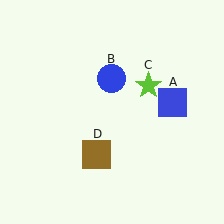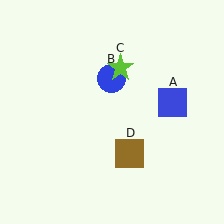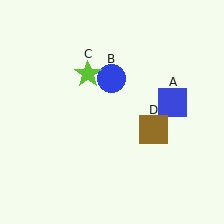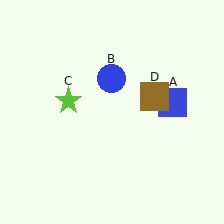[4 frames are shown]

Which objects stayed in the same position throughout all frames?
Blue square (object A) and blue circle (object B) remained stationary.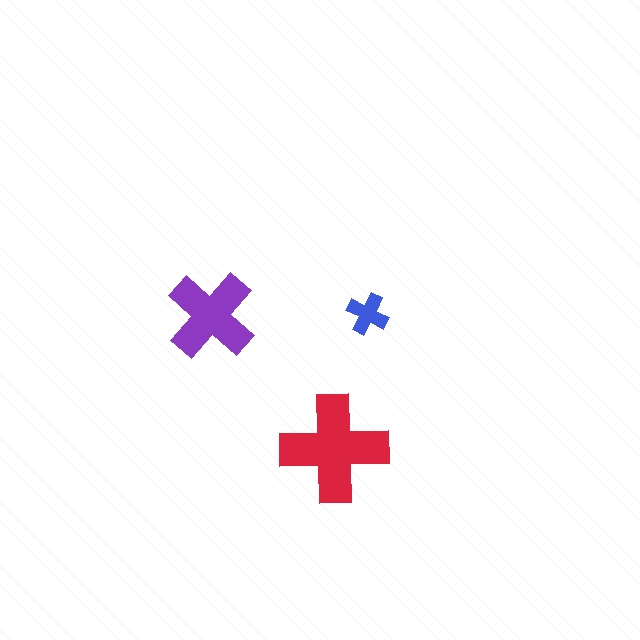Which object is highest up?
The blue cross is topmost.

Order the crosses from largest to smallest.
the red one, the purple one, the blue one.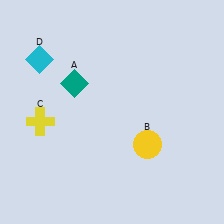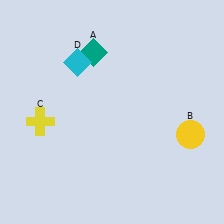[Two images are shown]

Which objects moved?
The objects that moved are: the teal diamond (A), the yellow circle (B), the cyan diamond (D).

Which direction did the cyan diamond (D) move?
The cyan diamond (D) moved right.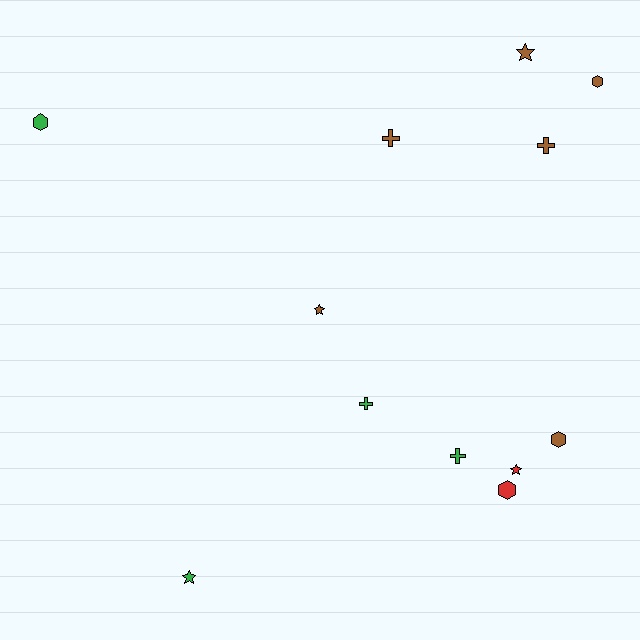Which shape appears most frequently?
Star, with 4 objects.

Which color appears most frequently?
Brown, with 6 objects.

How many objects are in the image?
There are 12 objects.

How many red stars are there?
There is 1 red star.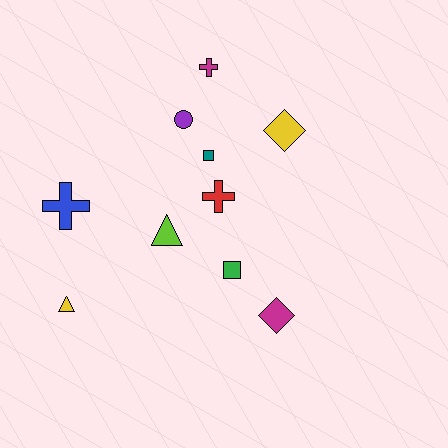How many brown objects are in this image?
There are no brown objects.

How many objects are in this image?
There are 10 objects.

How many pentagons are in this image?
There are no pentagons.